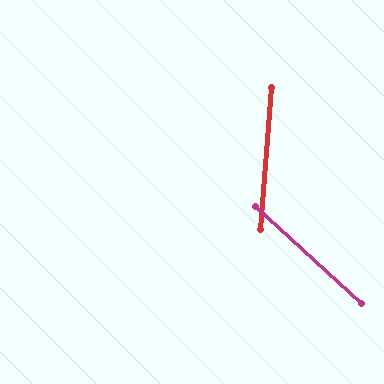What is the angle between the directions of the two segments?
Approximately 51 degrees.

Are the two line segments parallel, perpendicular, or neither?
Neither parallel nor perpendicular — they differ by about 51°.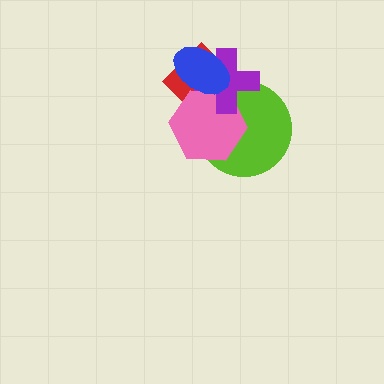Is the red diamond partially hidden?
Yes, it is partially covered by another shape.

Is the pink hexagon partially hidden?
Yes, it is partially covered by another shape.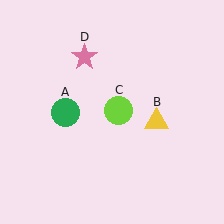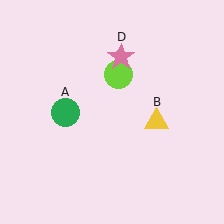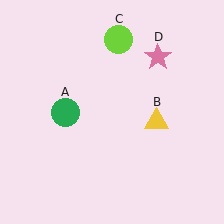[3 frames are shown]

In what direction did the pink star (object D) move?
The pink star (object D) moved right.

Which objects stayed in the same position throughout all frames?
Green circle (object A) and yellow triangle (object B) remained stationary.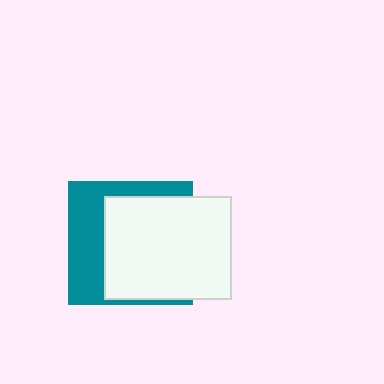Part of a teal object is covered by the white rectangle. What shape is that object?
It is a square.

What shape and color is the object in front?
The object in front is a white rectangle.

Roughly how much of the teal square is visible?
A small part of it is visible (roughly 40%).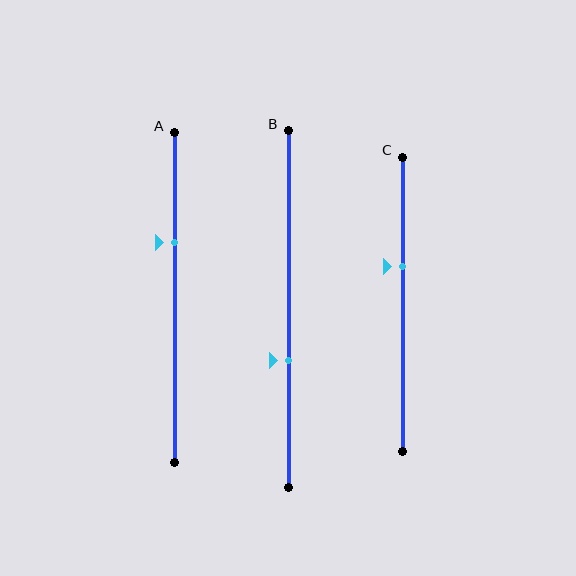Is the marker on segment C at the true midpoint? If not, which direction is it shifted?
No, the marker on segment C is shifted upward by about 13% of the segment length.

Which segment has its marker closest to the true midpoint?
Segment C has its marker closest to the true midpoint.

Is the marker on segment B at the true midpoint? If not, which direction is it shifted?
No, the marker on segment B is shifted downward by about 14% of the segment length.